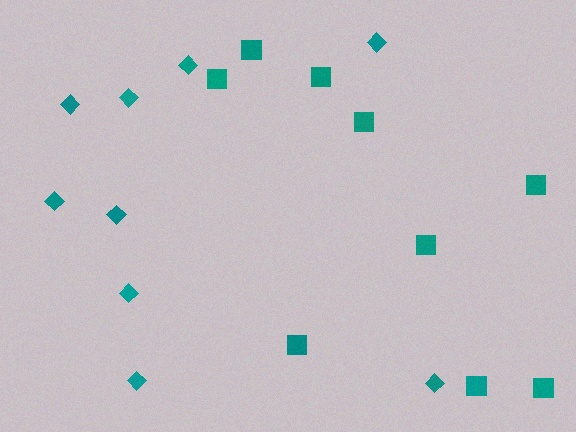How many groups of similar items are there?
There are 2 groups: one group of squares (9) and one group of diamonds (9).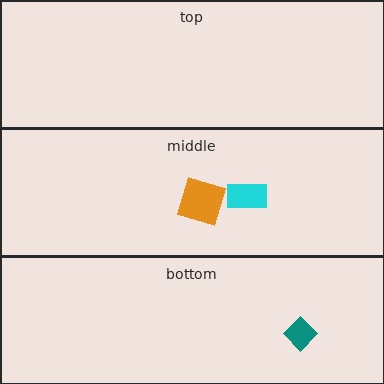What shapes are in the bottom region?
The teal diamond.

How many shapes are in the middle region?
2.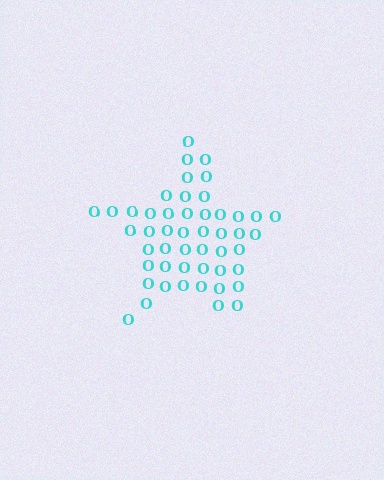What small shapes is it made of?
It is made of small letter O's.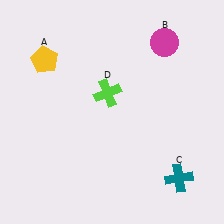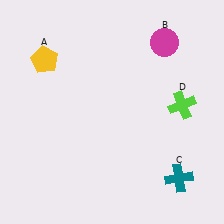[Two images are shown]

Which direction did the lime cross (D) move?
The lime cross (D) moved right.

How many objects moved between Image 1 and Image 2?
1 object moved between the two images.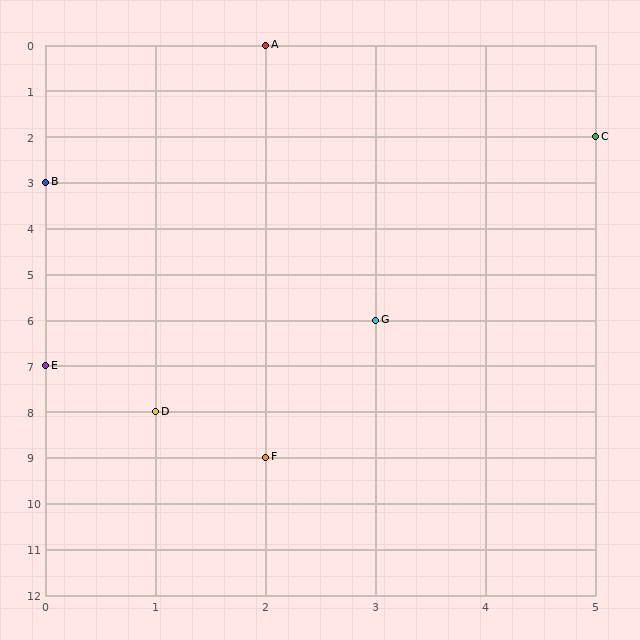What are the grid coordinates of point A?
Point A is at grid coordinates (2, 0).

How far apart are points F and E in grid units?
Points F and E are 2 columns and 2 rows apart (about 2.8 grid units diagonally).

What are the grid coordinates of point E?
Point E is at grid coordinates (0, 7).